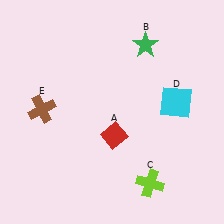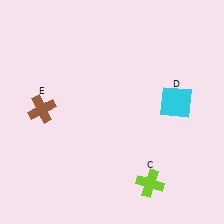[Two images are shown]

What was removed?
The green star (B), the red diamond (A) were removed in Image 2.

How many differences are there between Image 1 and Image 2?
There are 2 differences between the two images.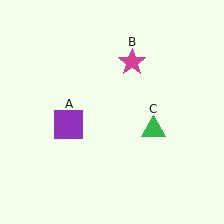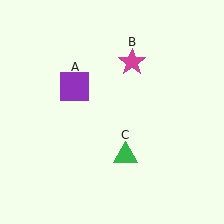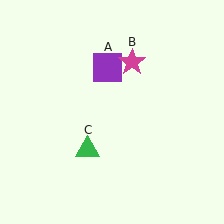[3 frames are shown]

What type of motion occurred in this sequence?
The purple square (object A), green triangle (object C) rotated clockwise around the center of the scene.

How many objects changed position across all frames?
2 objects changed position: purple square (object A), green triangle (object C).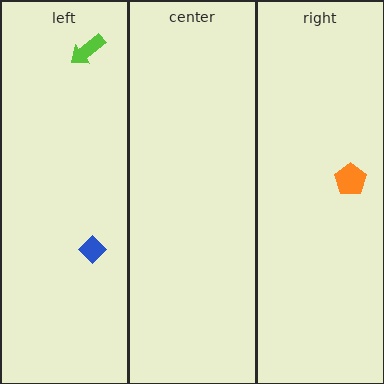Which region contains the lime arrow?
The left region.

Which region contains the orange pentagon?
The right region.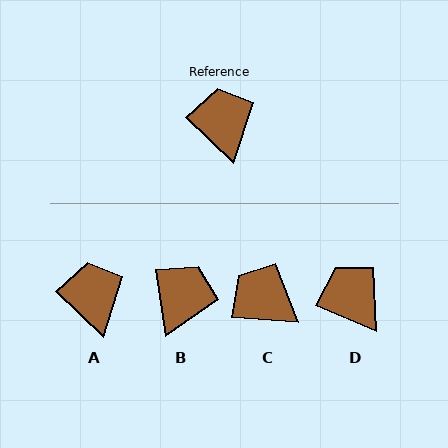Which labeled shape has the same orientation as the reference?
A.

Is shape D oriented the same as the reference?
No, it is off by about 21 degrees.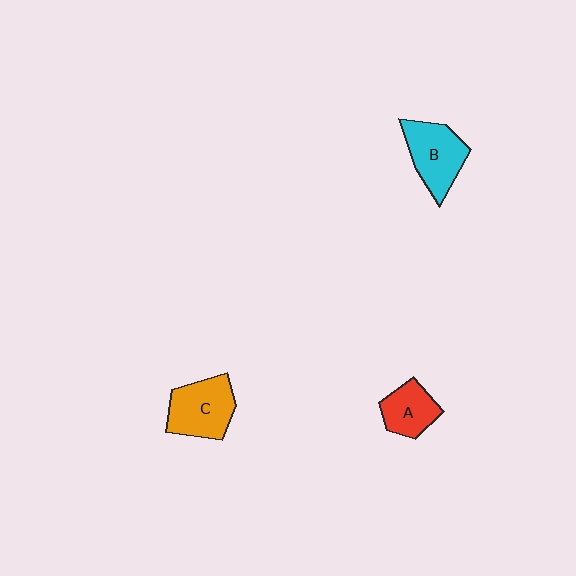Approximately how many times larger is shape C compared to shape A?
Approximately 1.5 times.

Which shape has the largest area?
Shape C (orange).